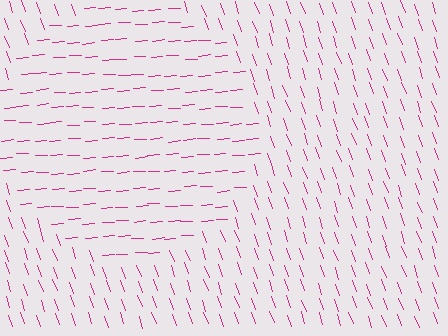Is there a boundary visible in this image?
Yes, there is a texture boundary formed by a change in line orientation.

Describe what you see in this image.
The image is filled with small magenta line segments. A circle region in the image has lines oriented differently from the surrounding lines, creating a visible texture boundary.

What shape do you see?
I see a circle.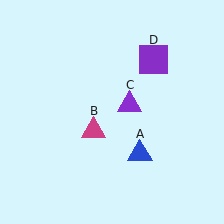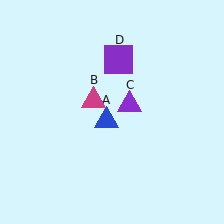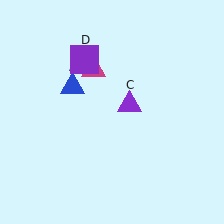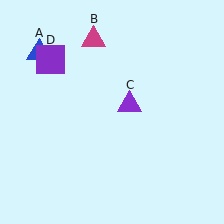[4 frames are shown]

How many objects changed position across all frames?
3 objects changed position: blue triangle (object A), magenta triangle (object B), purple square (object D).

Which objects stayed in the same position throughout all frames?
Purple triangle (object C) remained stationary.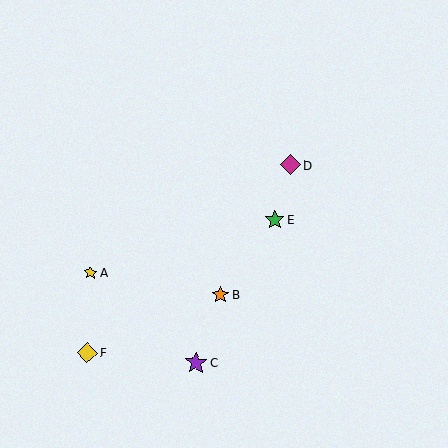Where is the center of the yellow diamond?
The center of the yellow diamond is at (87, 353).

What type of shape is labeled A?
Shape A is a yellow star.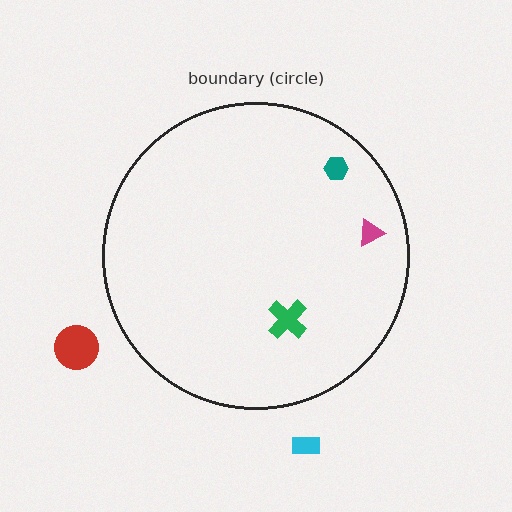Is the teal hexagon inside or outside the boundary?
Inside.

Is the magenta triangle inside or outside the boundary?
Inside.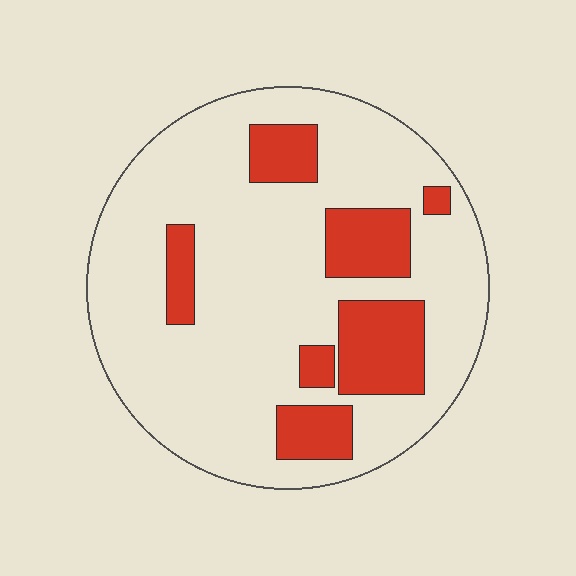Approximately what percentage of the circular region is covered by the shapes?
Approximately 20%.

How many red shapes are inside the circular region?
7.